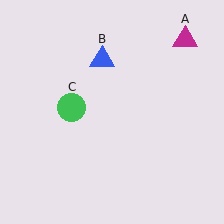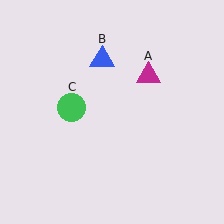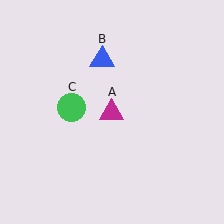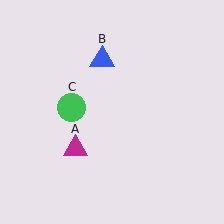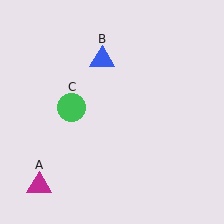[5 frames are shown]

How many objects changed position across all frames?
1 object changed position: magenta triangle (object A).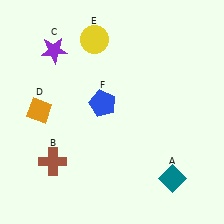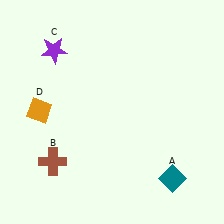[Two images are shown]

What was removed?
The yellow circle (E), the blue pentagon (F) were removed in Image 2.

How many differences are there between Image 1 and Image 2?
There are 2 differences between the two images.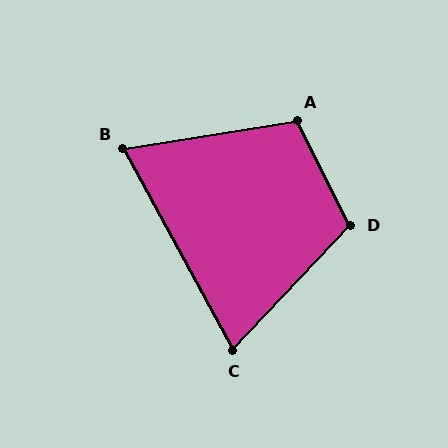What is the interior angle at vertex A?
Approximately 108 degrees (obtuse).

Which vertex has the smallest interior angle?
B, at approximately 70 degrees.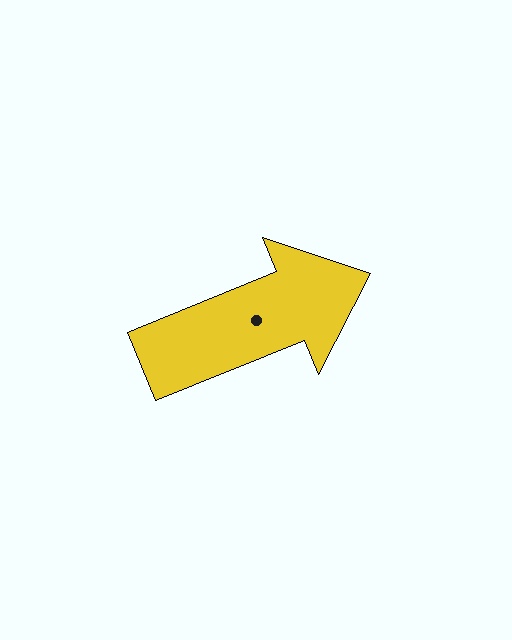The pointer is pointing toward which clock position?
Roughly 2 o'clock.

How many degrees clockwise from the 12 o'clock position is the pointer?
Approximately 68 degrees.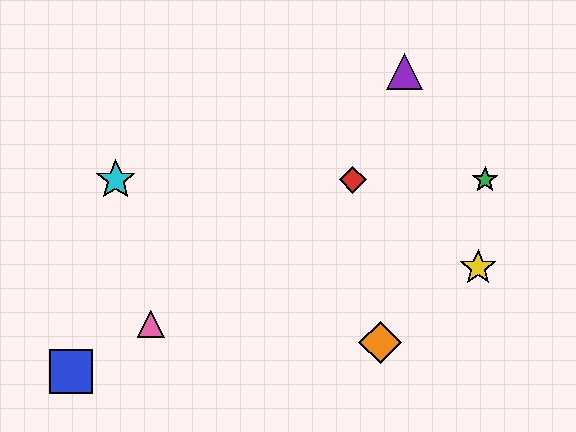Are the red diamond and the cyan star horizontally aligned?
Yes, both are at y≈180.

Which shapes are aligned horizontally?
The red diamond, the green star, the cyan star are aligned horizontally.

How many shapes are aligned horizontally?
3 shapes (the red diamond, the green star, the cyan star) are aligned horizontally.